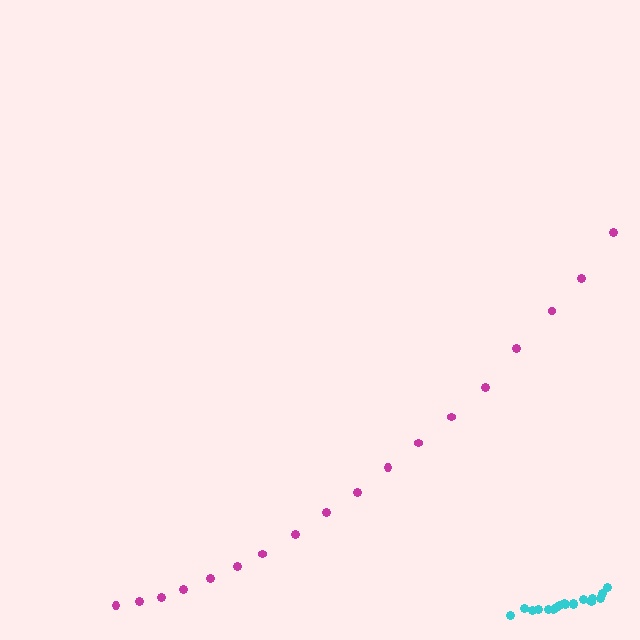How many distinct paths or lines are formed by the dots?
There are 2 distinct paths.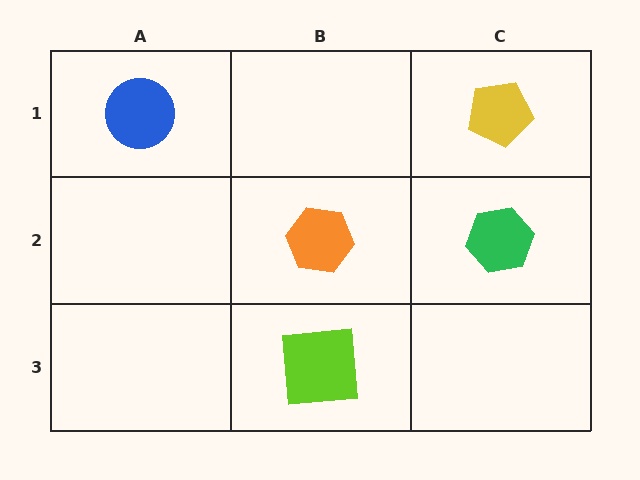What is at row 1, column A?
A blue circle.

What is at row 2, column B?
An orange hexagon.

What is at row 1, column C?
A yellow pentagon.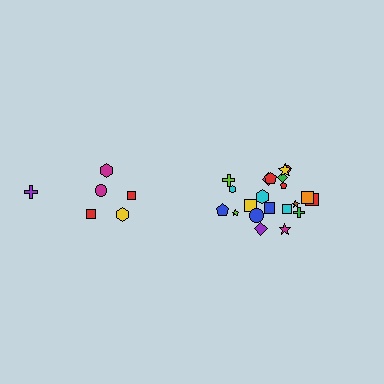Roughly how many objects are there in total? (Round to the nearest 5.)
Roughly 30 objects in total.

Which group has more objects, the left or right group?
The right group.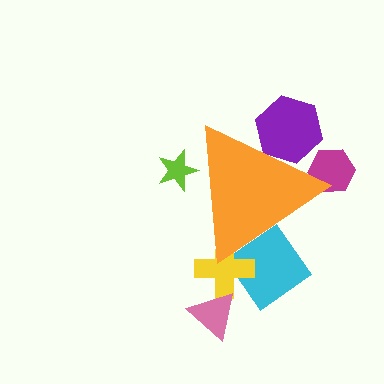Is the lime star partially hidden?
Yes, the lime star is partially hidden behind the orange triangle.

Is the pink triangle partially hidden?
No, the pink triangle is fully visible.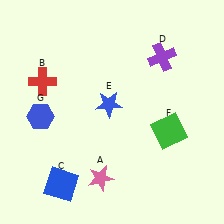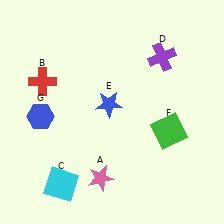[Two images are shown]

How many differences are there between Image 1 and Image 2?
There is 1 difference between the two images.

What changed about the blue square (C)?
In Image 1, C is blue. In Image 2, it changed to cyan.